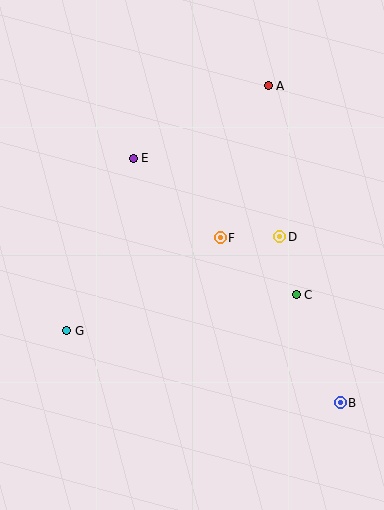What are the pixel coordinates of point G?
Point G is at (67, 331).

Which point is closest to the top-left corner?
Point E is closest to the top-left corner.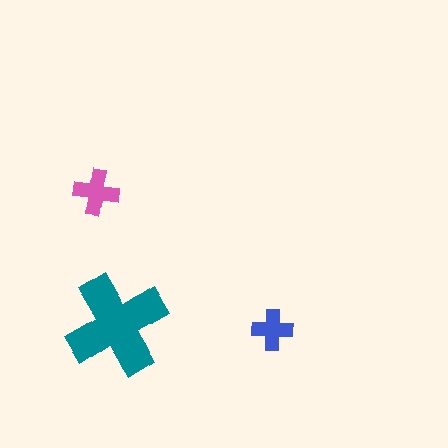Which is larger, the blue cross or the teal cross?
The teal one.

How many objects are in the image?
There are 3 objects in the image.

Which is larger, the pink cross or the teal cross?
The teal one.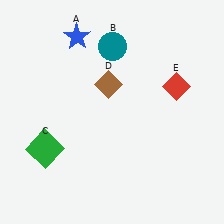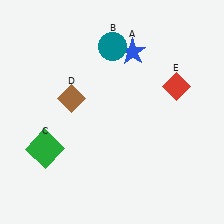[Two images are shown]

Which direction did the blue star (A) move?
The blue star (A) moved right.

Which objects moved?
The objects that moved are: the blue star (A), the brown diamond (D).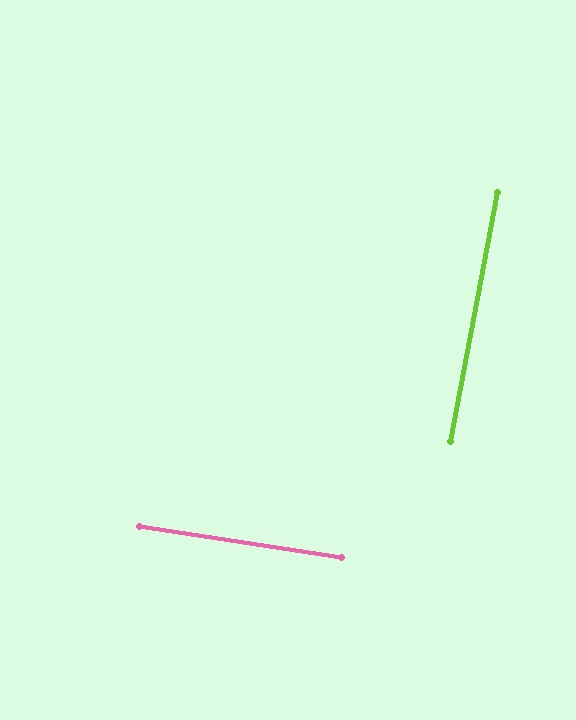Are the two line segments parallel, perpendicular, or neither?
Perpendicular — they meet at approximately 88°.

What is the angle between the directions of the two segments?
Approximately 88 degrees.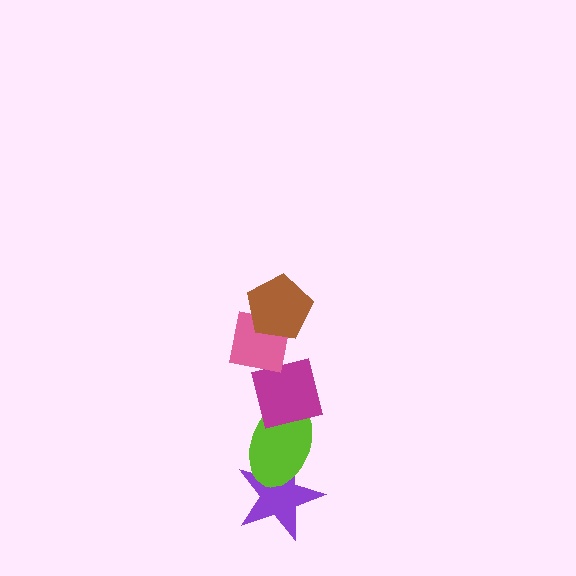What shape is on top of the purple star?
The lime ellipse is on top of the purple star.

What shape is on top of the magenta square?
The pink square is on top of the magenta square.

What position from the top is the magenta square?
The magenta square is 3rd from the top.